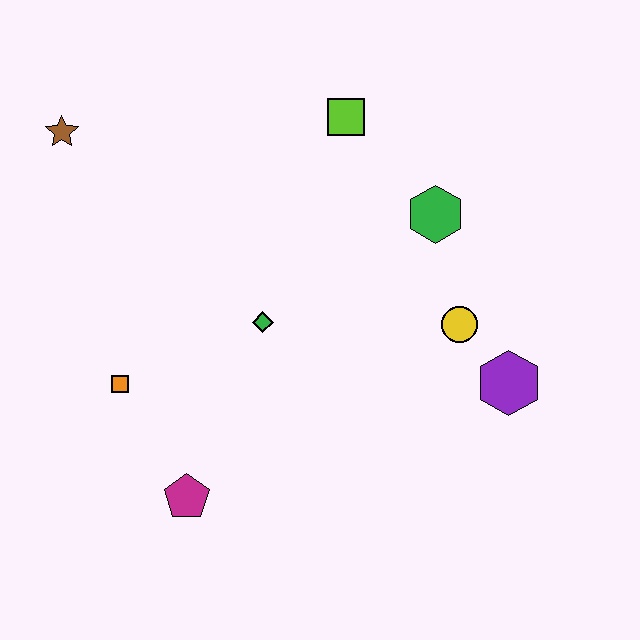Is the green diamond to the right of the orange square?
Yes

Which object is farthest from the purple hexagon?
The brown star is farthest from the purple hexagon.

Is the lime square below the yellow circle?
No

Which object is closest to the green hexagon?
The yellow circle is closest to the green hexagon.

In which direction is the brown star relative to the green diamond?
The brown star is to the left of the green diamond.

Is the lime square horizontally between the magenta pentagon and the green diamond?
No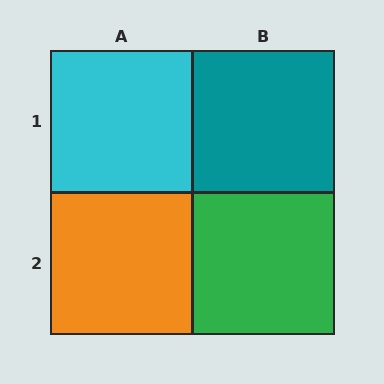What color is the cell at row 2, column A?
Orange.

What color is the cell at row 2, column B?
Green.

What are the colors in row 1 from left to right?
Cyan, teal.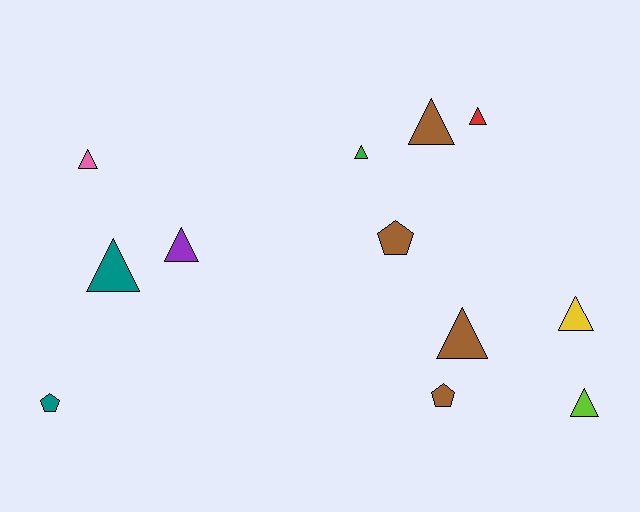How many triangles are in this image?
There are 9 triangles.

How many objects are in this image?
There are 12 objects.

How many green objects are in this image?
There is 1 green object.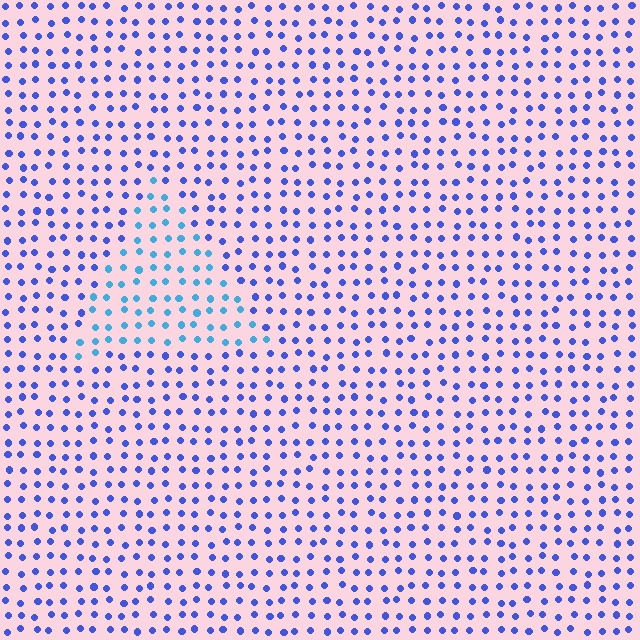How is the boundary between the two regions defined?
The boundary is defined purely by a slight shift in hue (about 34 degrees). Spacing, size, and orientation are identical on both sides.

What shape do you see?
I see a triangle.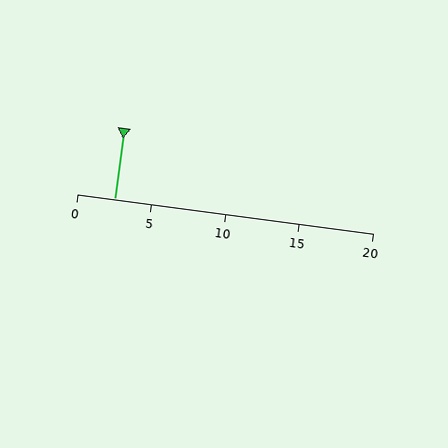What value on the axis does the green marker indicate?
The marker indicates approximately 2.5.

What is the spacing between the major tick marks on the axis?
The major ticks are spaced 5 apart.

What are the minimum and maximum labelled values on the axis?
The axis runs from 0 to 20.